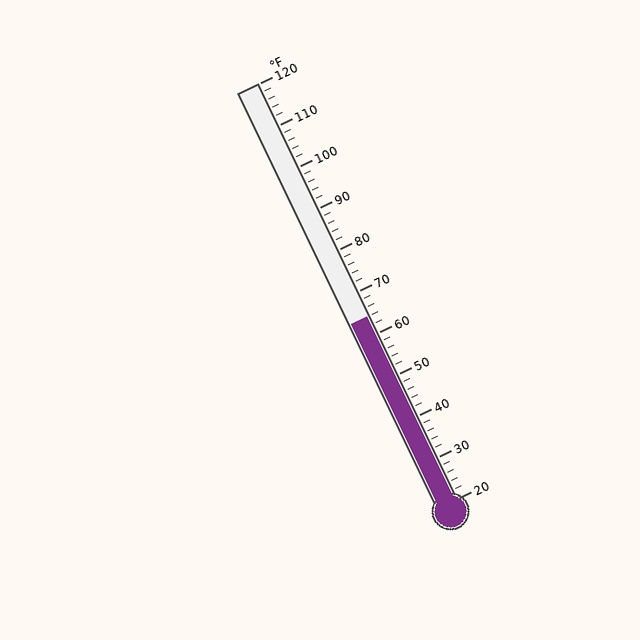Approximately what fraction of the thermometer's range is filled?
The thermometer is filled to approximately 45% of its range.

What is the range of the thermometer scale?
The thermometer scale ranges from 20°F to 120°F.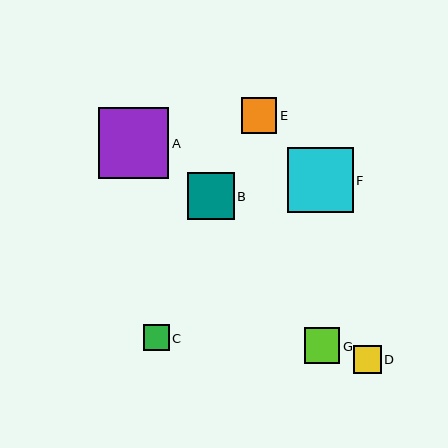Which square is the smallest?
Square C is the smallest with a size of approximately 26 pixels.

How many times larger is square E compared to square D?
Square E is approximately 1.3 times the size of square D.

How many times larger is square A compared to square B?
Square A is approximately 1.5 times the size of square B.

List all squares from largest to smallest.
From largest to smallest: A, F, B, E, G, D, C.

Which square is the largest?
Square A is the largest with a size of approximately 70 pixels.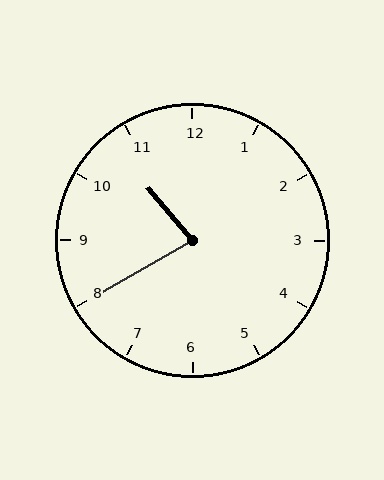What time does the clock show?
10:40.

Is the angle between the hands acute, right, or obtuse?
It is acute.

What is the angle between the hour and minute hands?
Approximately 80 degrees.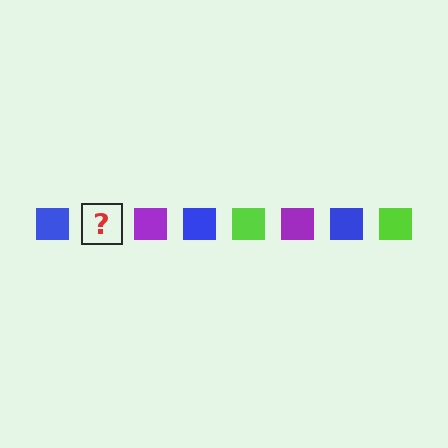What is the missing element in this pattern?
The missing element is a lime square.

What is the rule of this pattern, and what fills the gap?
The rule is that the pattern cycles through blue, lime, purple squares. The gap should be filled with a lime square.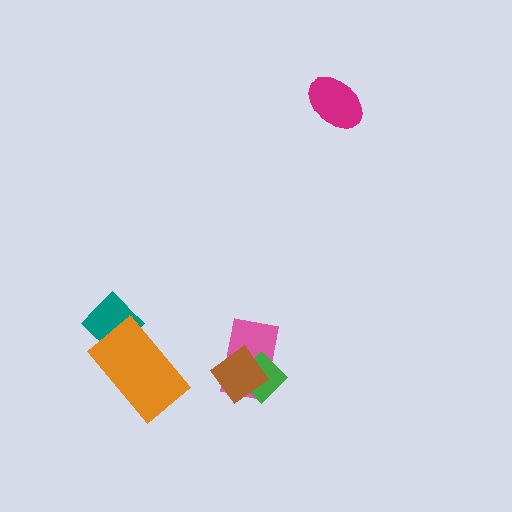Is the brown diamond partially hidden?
No, no other shape covers it.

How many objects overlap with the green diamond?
2 objects overlap with the green diamond.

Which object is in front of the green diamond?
The brown diamond is in front of the green diamond.